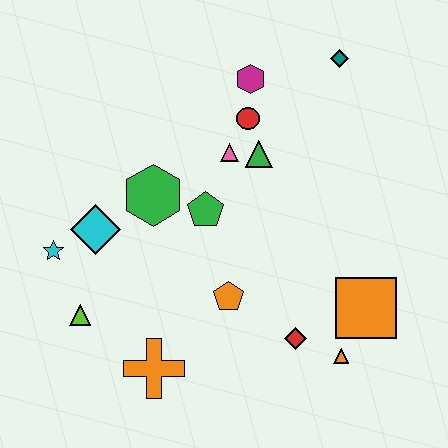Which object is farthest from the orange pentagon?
The teal diamond is farthest from the orange pentagon.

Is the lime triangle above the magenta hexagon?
No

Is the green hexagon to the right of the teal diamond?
No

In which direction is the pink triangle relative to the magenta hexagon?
The pink triangle is below the magenta hexagon.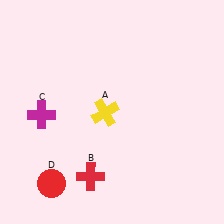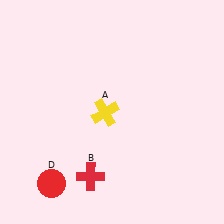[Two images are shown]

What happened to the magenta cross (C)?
The magenta cross (C) was removed in Image 2. It was in the bottom-left area of Image 1.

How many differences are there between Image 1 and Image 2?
There is 1 difference between the two images.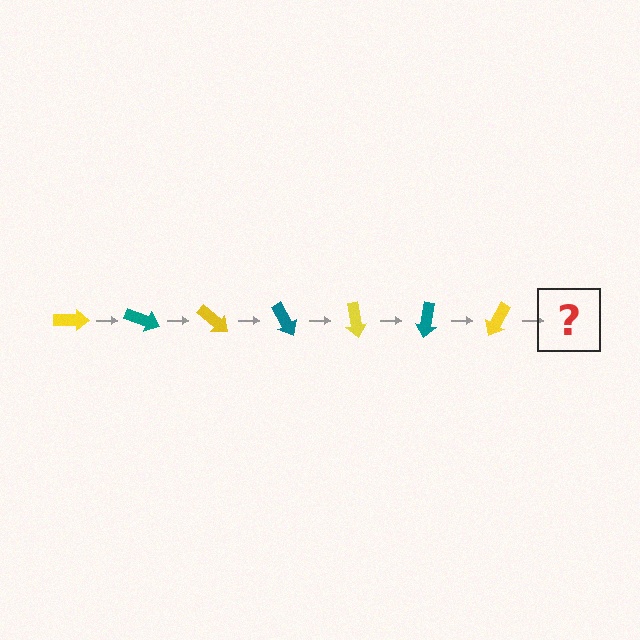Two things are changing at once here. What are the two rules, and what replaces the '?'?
The two rules are that it rotates 20 degrees each step and the color cycles through yellow and teal. The '?' should be a teal arrow, rotated 140 degrees from the start.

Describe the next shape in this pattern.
It should be a teal arrow, rotated 140 degrees from the start.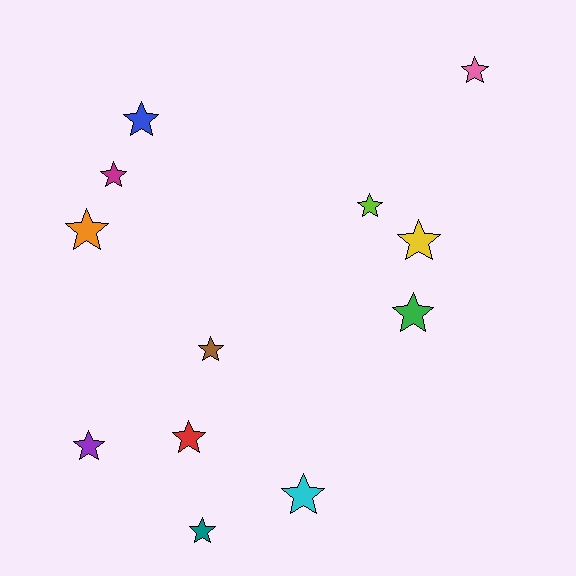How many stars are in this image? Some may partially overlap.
There are 12 stars.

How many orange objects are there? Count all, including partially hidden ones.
There is 1 orange object.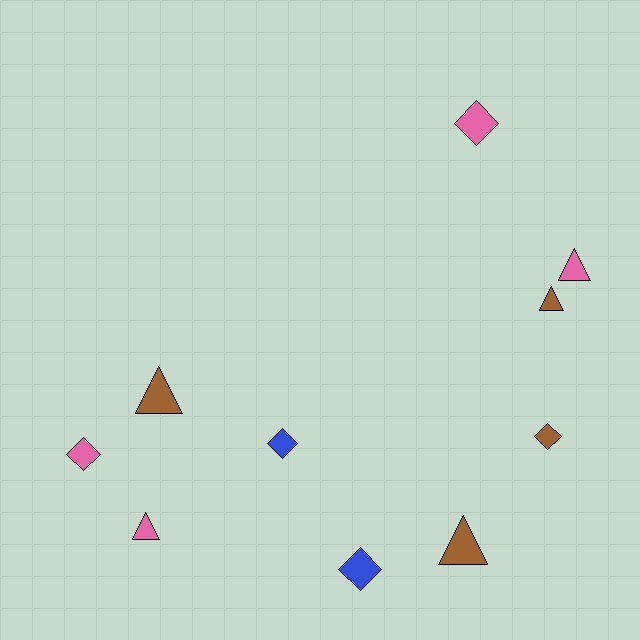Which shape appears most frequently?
Triangle, with 5 objects.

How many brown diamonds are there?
There is 1 brown diamond.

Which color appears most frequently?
Pink, with 4 objects.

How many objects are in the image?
There are 10 objects.